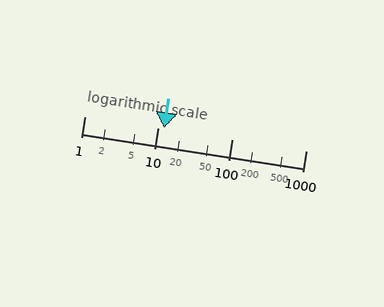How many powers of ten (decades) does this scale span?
The scale spans 3 decades, from 1 to 1000.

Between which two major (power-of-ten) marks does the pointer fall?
The pointer is between 10 and 100.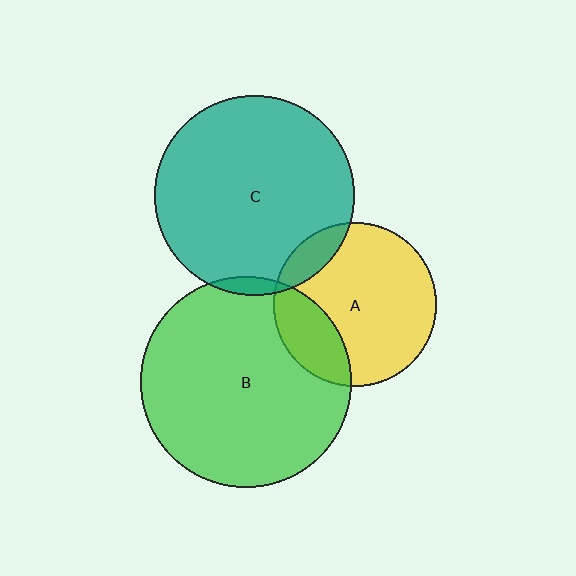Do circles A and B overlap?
Yes.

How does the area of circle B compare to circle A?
Approximately 1.7 times.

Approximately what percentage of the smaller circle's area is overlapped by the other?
Approximately 25%.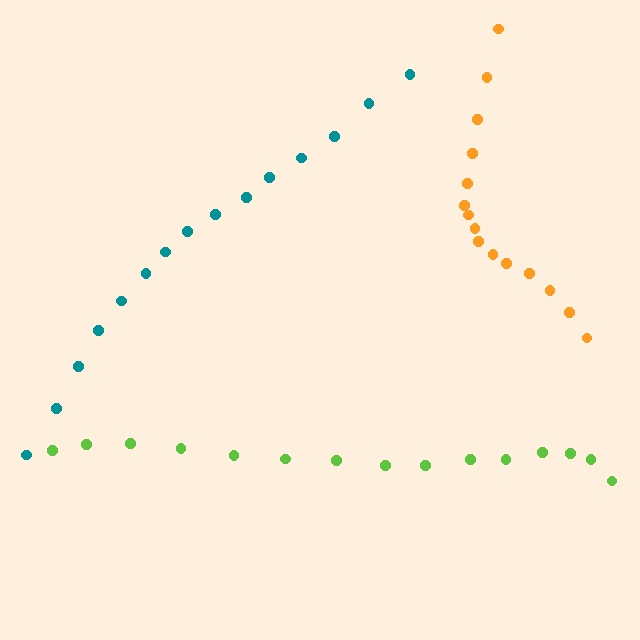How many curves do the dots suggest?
There are 3 distinct paths.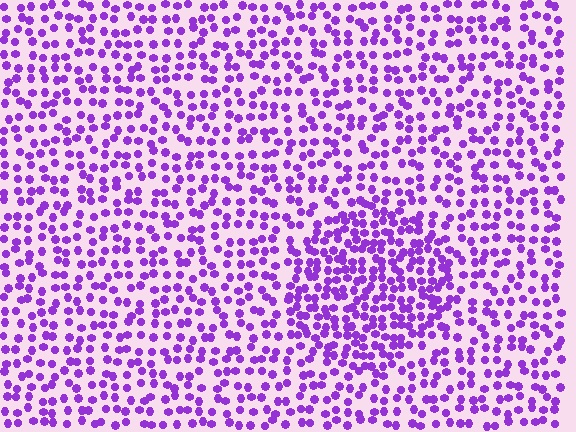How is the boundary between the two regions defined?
The boundary is defined by a change in element density (approximately 1.7x ratio). All elements are the same color, size, and shape.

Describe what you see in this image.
The image contains small purple elements arranged at two different densities. A circle-shaped region is visible where the elements are more densely packed than the surrounding area.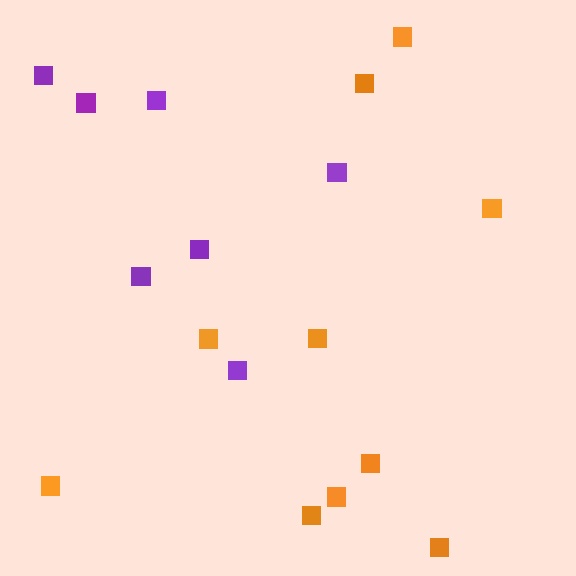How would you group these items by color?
There are 2 groups: one group of orange squares (10) and one group of purple squares (7).